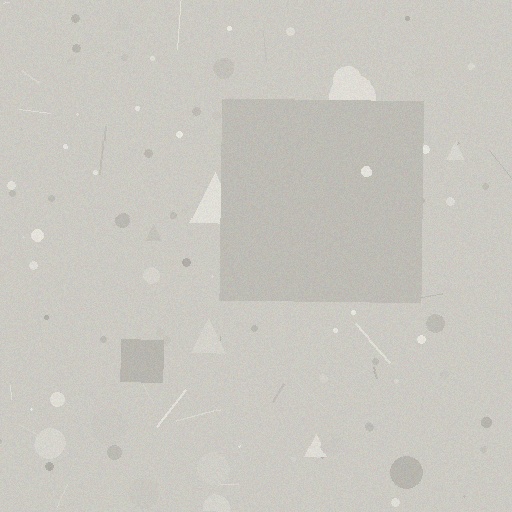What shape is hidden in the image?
A square is hidden in the image.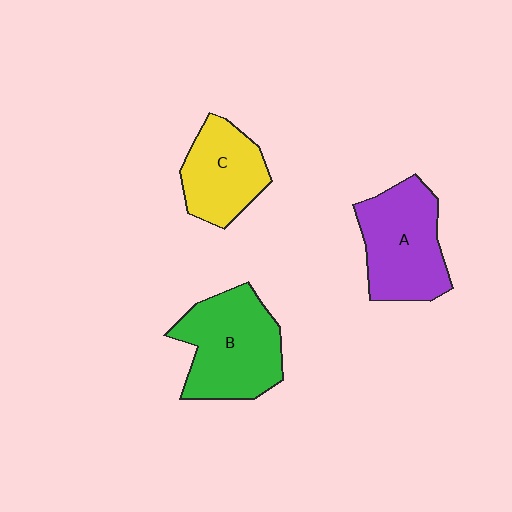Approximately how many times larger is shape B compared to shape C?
Approximately 1.4 times.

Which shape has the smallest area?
Shape C (yellow).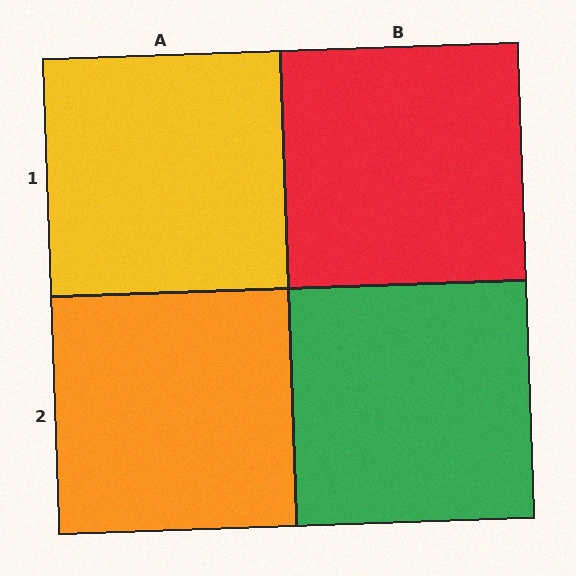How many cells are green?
1 cell is green.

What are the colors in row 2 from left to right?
Orange, green.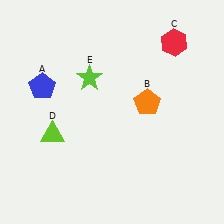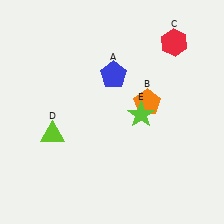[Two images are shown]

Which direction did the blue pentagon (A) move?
The blue pentagon (A) moved right.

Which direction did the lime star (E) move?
The lime star (E) moved right.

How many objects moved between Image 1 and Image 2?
2 objects moved between the two images.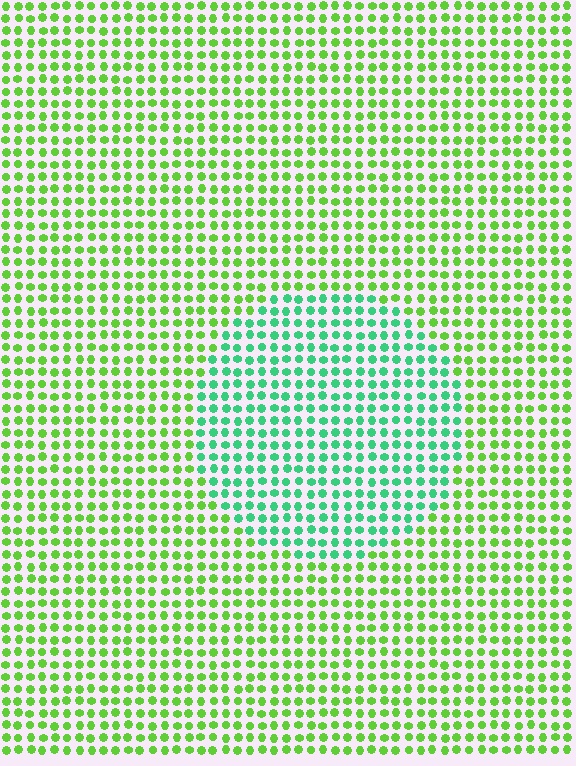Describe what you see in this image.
The image is filled with small lime elements in a uniform arrangement. A circle-shaped region is visible where the elements are tinted to a slightly different hue, forming a subtle color boundary.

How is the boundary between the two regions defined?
The boundary is defined purely by a slight shift in hue (about 44 degrees). Spacing, size, and orientation are identical on both sides.